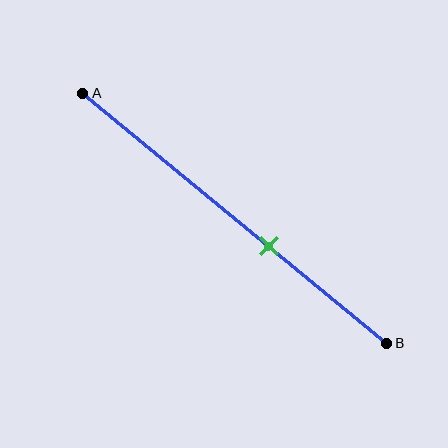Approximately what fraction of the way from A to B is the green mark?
The green mark is approximately 60% of the way from A to B.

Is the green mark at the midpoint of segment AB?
No, the mark is at about 60% from A, not at the 50% midpoint.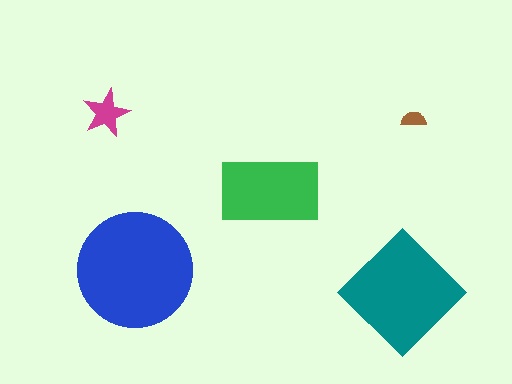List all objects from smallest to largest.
The brown semicircle, the magenta star, the green rectangle, the teal diamond, the blue circle.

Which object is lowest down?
The teal diamond is bottommost.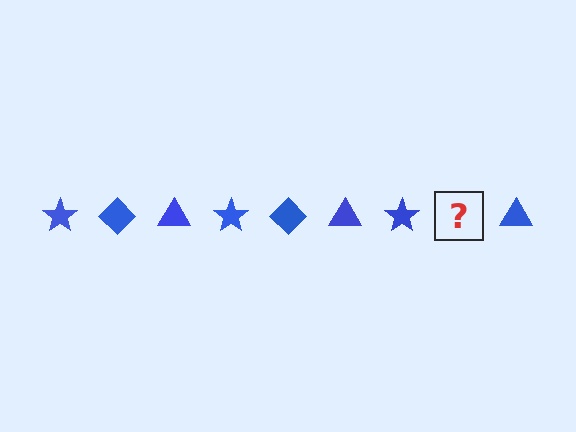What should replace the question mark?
The question mark should be replaced with a blue diamond.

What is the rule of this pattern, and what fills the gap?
The rule is that the pattern cycles through star, diamond, triangle shapes in blue. The gap should be filled with a blue diamond.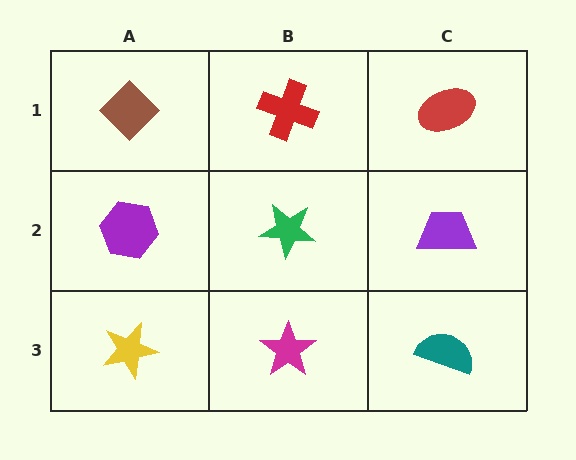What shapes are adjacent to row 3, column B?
A green star (row 2, column B), a yellow star (row 3, column A), a teal semicircle (row 3, column C).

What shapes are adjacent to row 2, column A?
A brown diamond (row 1, column A), a yellow star (row 3, column A), a green star (row 2, column B).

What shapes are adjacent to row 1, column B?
A green star (row 2, column B), a brown diamond (row 1, column A), a red ellipse (row 1, column C).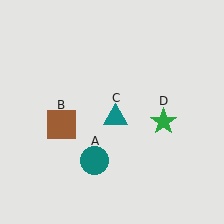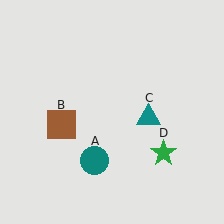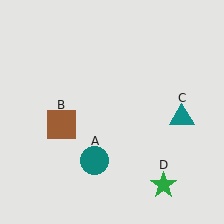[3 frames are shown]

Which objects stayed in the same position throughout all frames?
Teal circle (object A) and brown square (object B) remained stationary.